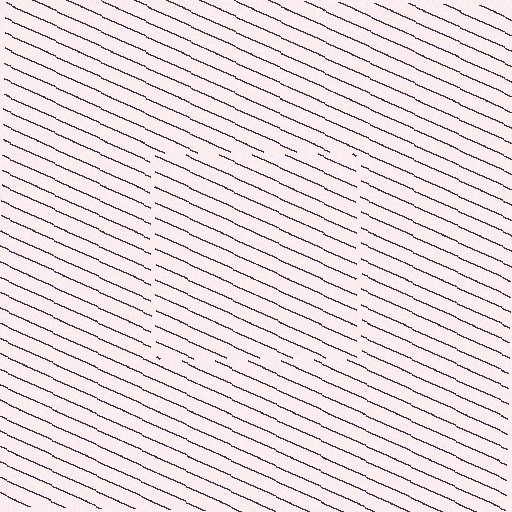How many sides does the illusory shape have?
4 sides — the line-ends trace a square.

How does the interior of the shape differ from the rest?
The interior of the shape contains the same grating, shifted by half a period — the contour is defined by the phase discontinuity where line-ends from the inner and outer gratings abut.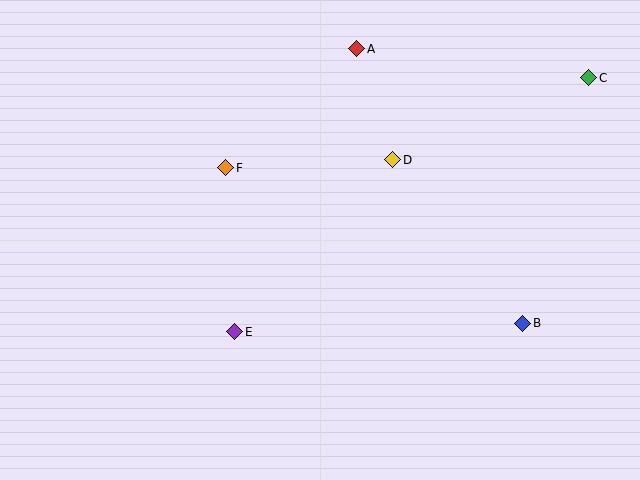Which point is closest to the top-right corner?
Point C is closest to the top-right corner.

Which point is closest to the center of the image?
Point D at (393, 160) is closest to the center.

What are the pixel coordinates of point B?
Point B is at (523, 323).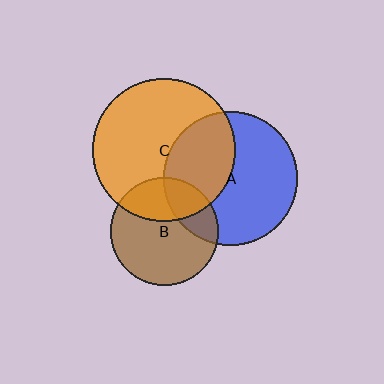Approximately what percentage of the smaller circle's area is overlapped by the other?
Approximately 30%.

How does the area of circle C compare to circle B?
Approximately 1.8 times.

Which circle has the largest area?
Circle C (orange).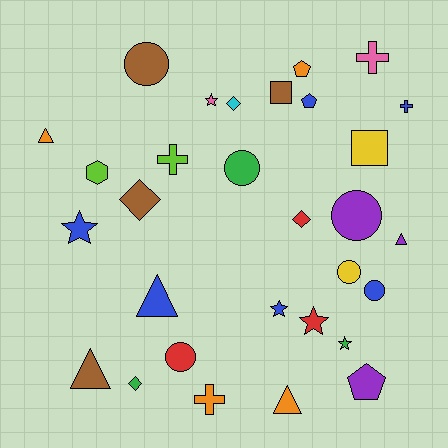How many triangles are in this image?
There are 5 triangles.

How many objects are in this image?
There are 30 objects.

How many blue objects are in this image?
There are 6 blue objects.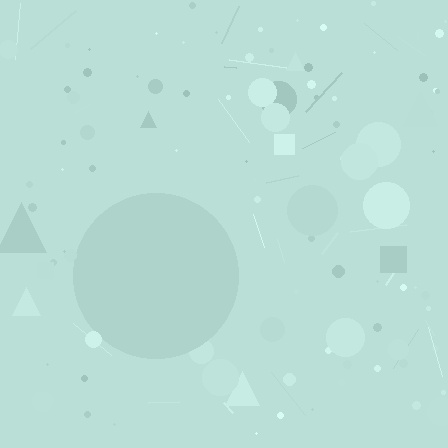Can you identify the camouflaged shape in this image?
The camouflaged shape is a circle.